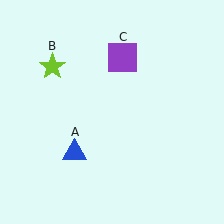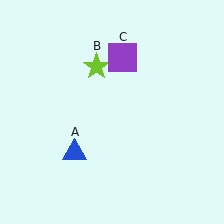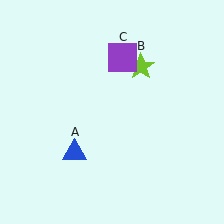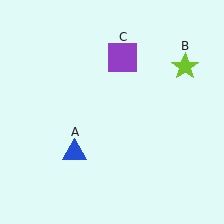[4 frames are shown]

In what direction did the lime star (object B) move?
The lime star (object B) moved right.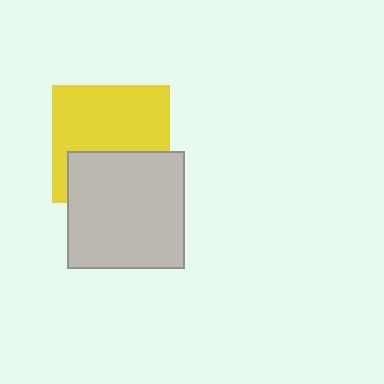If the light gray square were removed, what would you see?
You would see the complete yellow square.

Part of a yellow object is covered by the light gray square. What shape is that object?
It is a square.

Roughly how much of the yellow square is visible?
About half of it is visible (roughly 62%).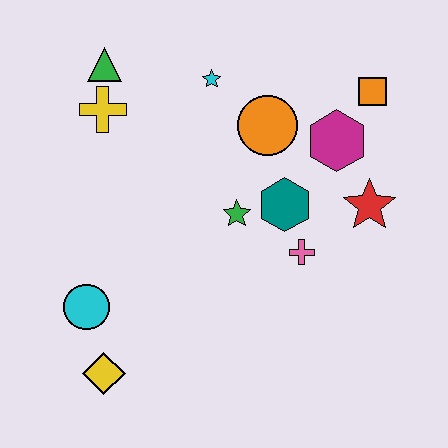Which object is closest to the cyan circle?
The yellow diamond is closest to the cyan circle.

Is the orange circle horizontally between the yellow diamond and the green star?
No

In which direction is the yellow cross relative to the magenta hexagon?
The yellow cross is to the left of the magenta hexagon.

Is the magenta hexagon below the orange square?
Yes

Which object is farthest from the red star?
The yellow diamond is farthest from the red star.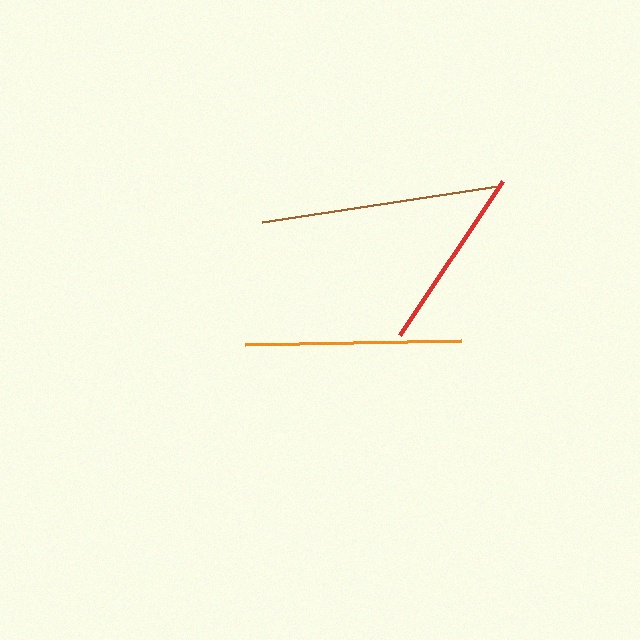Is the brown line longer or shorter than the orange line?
The brown line is longer than the orange line.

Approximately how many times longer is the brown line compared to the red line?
The brown line is approximately 1.3 times the length of the red line.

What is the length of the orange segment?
The orange segment is approximately 216 pixels long.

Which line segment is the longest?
The brown line is the longest at approximately 238 pixels.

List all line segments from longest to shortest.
From longest to shortest: brown, orange, red.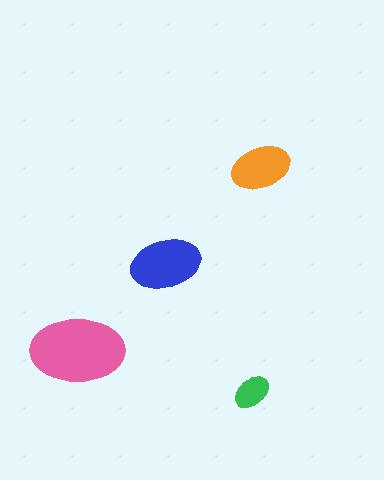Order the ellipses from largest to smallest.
the pink one, the blue one, the orange one, the green one.